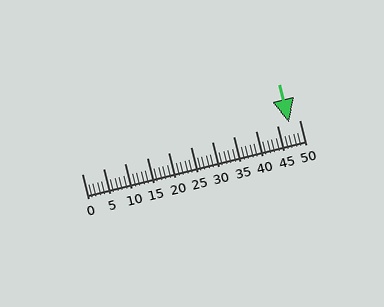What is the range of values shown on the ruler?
The ruler shows values from 0 to 50.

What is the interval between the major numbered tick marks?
The major tick marks are spaced 5 units apart.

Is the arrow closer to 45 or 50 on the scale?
The arrow is closer to 50.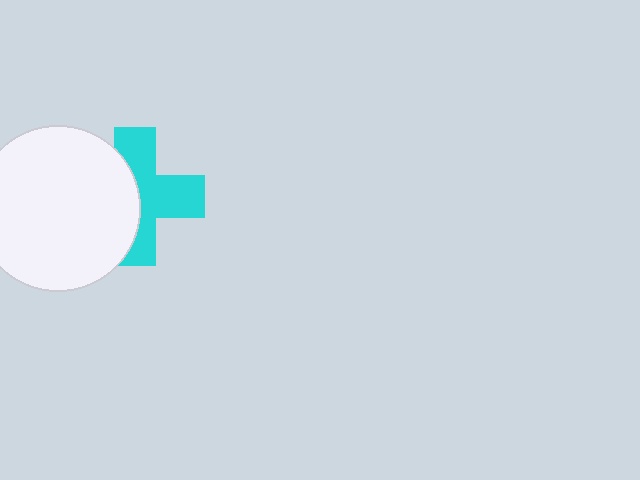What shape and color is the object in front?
The object in front is a white circle.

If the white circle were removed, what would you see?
You would see the complete cyan cross.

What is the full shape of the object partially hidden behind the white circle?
The partially hidden object is a cyan cross.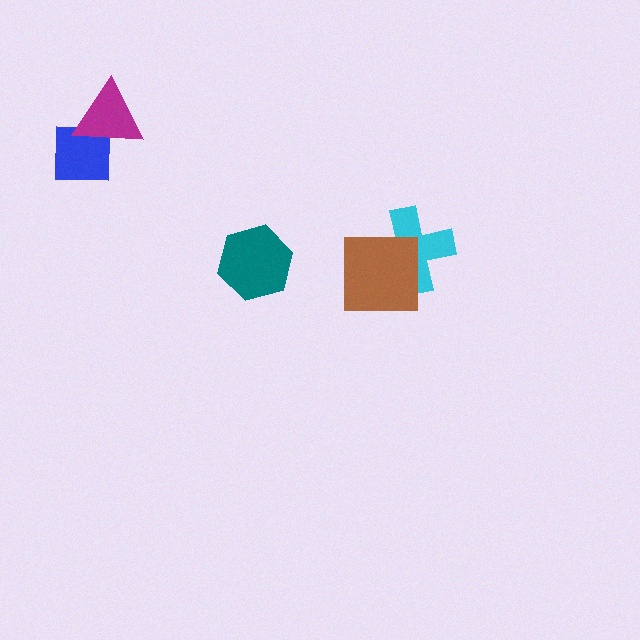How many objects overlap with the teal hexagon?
0 objects overlap with the teal hexagon.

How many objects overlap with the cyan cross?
1 object overlaps with the cyan cross.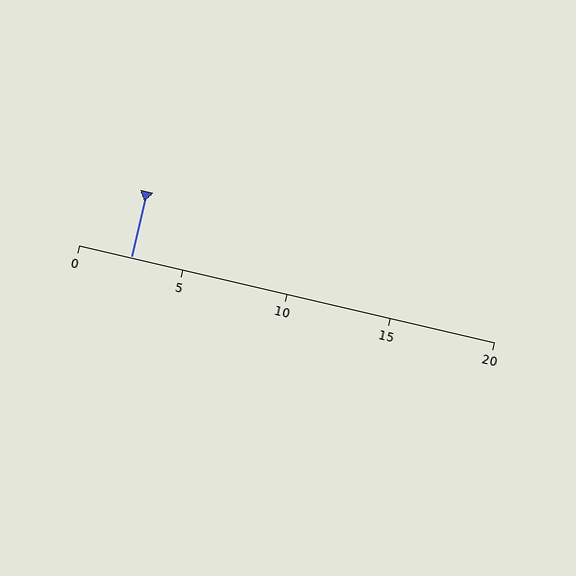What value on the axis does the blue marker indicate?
The marker indicates approximately 2.5.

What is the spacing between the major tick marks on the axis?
The major ticks are spaced 5 apart.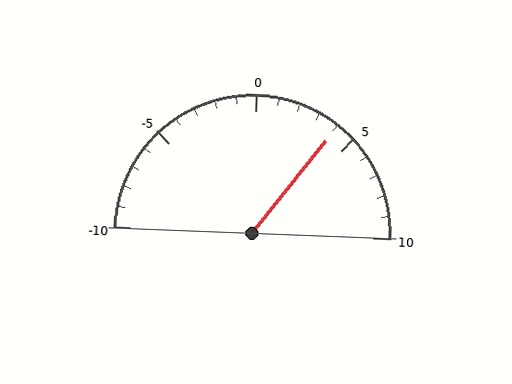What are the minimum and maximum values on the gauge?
The gauge ranges from -10 to 10.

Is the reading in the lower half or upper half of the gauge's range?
The reading is in the upper half of the range (-10 to 10).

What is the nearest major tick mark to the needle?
The nearest major tick mark is 5.